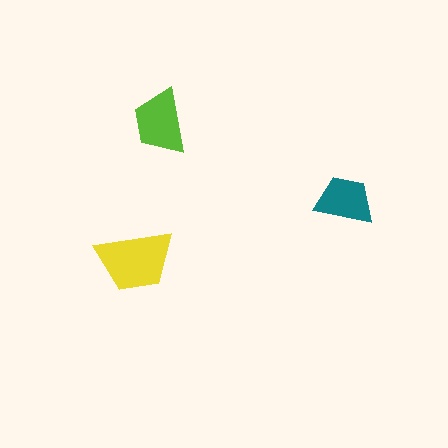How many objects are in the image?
There are 3 objects in the image.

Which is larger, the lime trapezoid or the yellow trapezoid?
The yellow one.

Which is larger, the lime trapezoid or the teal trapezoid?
The lime one.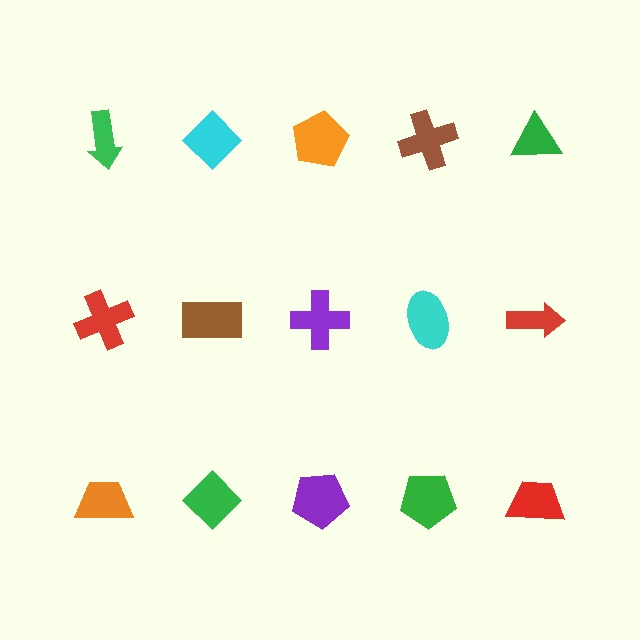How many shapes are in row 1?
5 shapes.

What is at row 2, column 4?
A cyan ellipse.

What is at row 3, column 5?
A red trapezoid.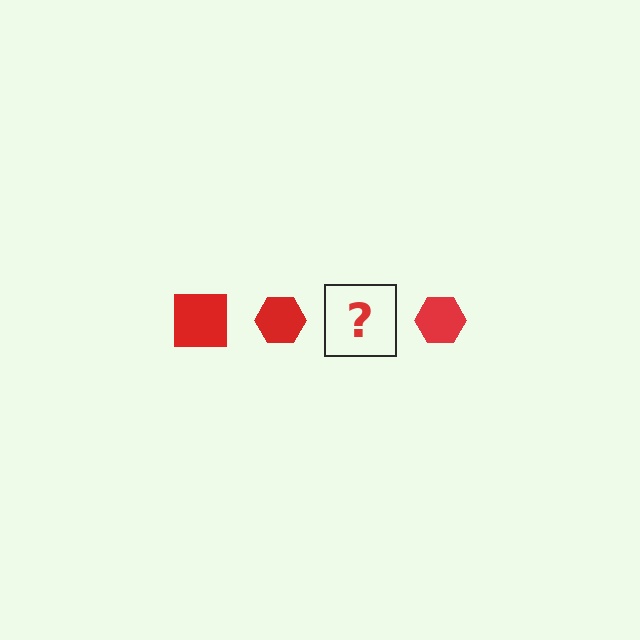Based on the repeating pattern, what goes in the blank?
The blank should be a red square.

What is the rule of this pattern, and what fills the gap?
The rule is that the pattern cycles through square, hexagon shapes in red. The gap should be filled with a red square.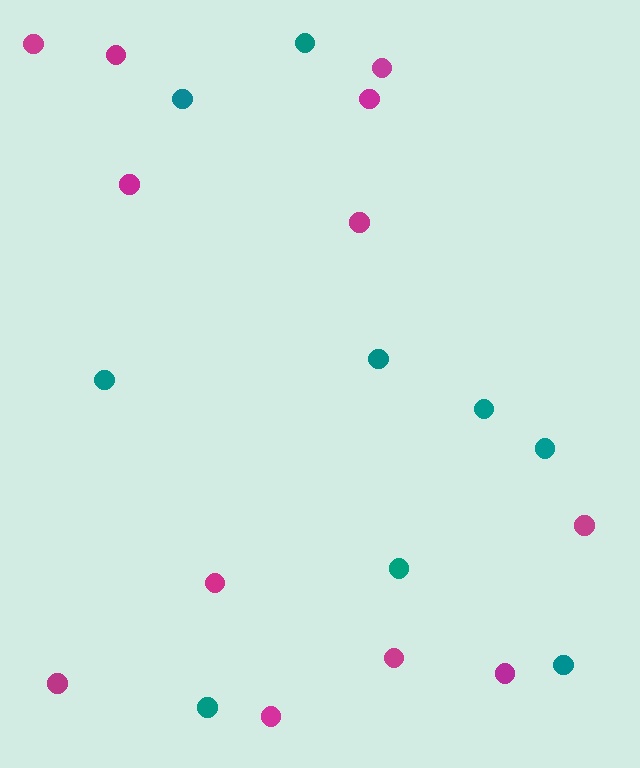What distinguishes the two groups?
There are 2 groups: one group of teal circles (9) and one group of magenta circles (12).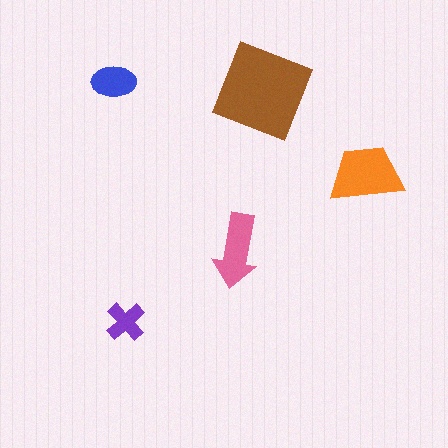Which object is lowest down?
The purple cross is bottommost.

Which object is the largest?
The brown diamond.